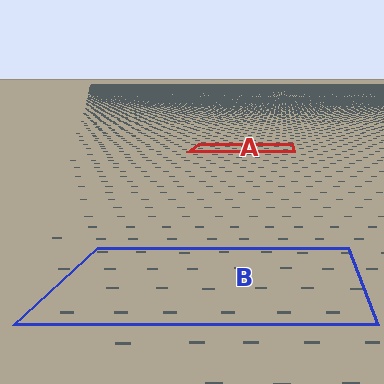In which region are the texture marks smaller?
The texture marks are smaller in region A, because it is farther away.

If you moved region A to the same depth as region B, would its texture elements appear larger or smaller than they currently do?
They would appear larger. At a closer depth, the same texture elements are projected at a bigger on-screen size.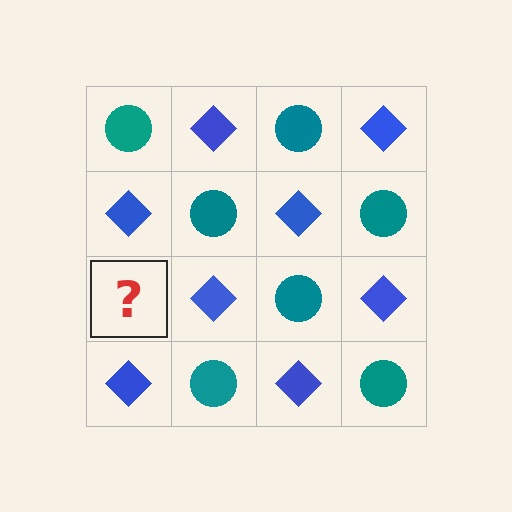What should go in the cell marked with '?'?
The missing cell should contain a teal circle.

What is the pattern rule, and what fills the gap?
The rule is that it alternates teal circle and blue diamond in a checkerboard pattern. The gap should be filled with a teal circle.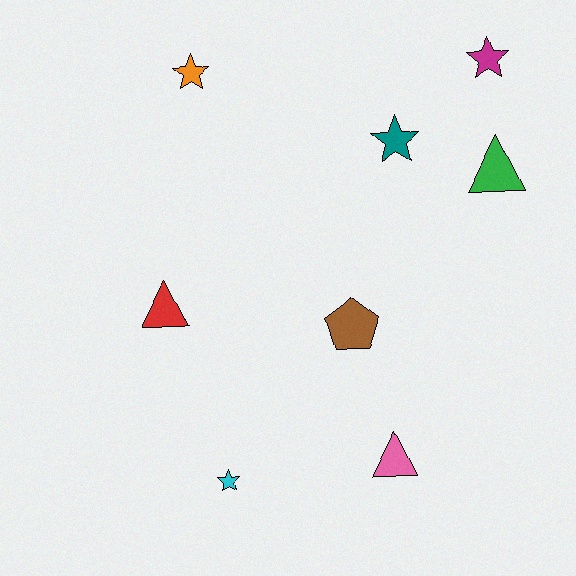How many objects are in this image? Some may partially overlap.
There are 8 objects.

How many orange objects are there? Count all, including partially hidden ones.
There is 1 orange object.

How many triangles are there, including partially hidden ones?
There are 3 triangles.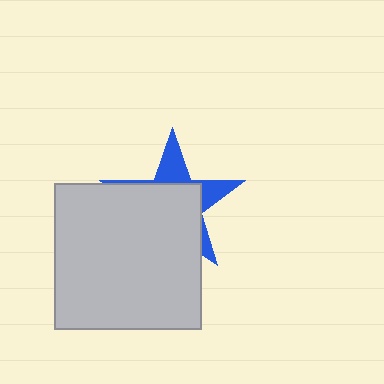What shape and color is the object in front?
The object in front is a light gray square.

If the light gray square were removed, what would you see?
You would see the complete blue star.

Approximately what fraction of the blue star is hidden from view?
Roughly 64% of the blue star is hidden behind the light gray square.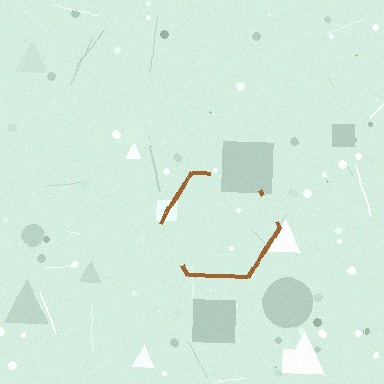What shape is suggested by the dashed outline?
The dashed outline suggests a hexagon.